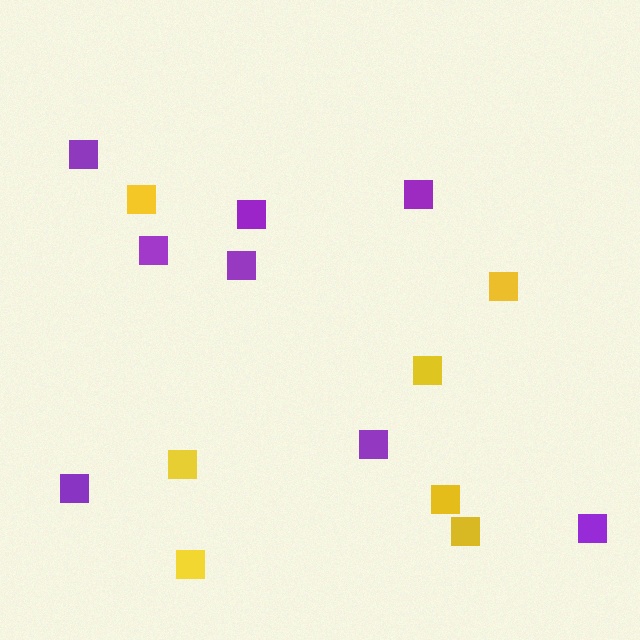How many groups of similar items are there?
There are 2 groups: one group of yellow squares (7) and one group of purple squares (8).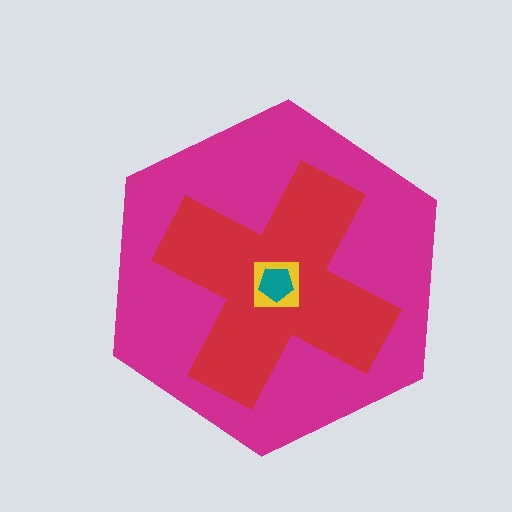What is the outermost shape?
The magenta hexagon.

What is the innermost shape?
The teal pentagon.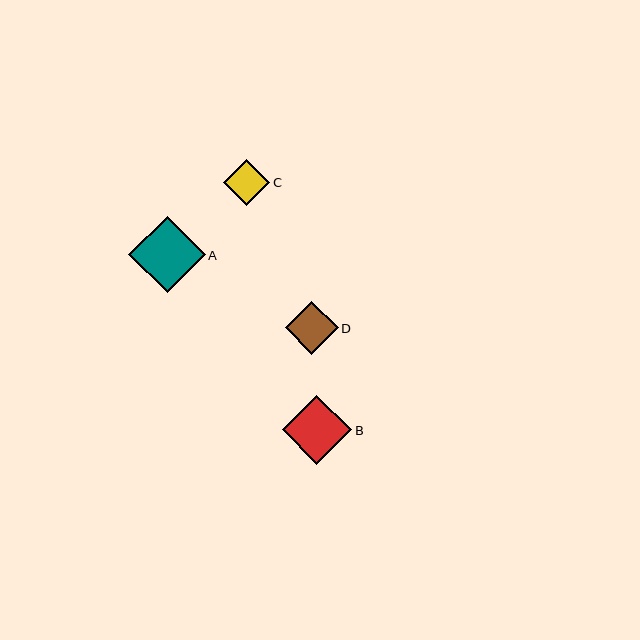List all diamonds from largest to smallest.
From largest to smallest: A, B, D, C.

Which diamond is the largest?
Diamond A is the largest with a size of approximately 77 pixels.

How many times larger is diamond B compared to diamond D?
Diamond B is approximately 1.3 times the size of diamond D.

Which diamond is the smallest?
Diamond C is the smallest with a size of approximately 46 pixels.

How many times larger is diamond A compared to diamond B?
Diamond A is approximately 1.1 times the size of diamond B.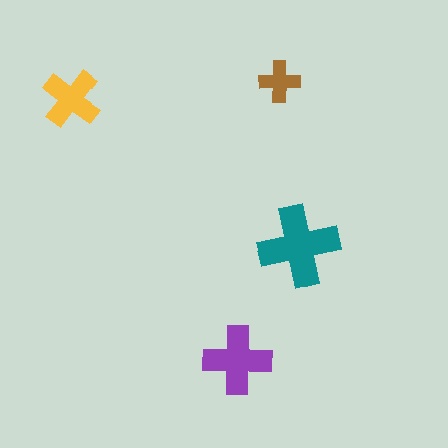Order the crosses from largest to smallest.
the teal one, the purple one, the yellow one, the brown one.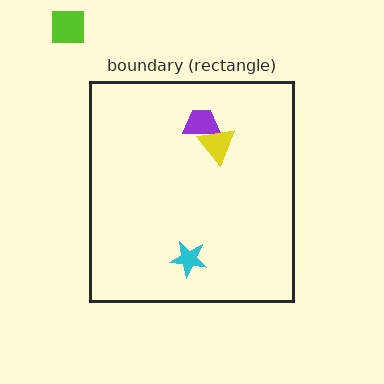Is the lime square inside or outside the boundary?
Outside.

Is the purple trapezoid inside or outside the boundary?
Inside.